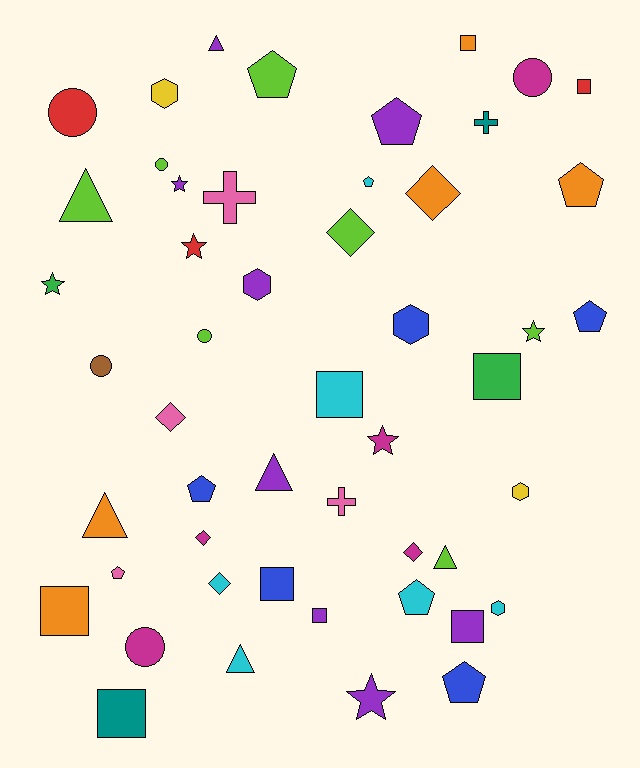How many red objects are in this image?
There are 3 red objects.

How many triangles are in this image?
There are 6 triangles.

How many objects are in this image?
There are 50 objects.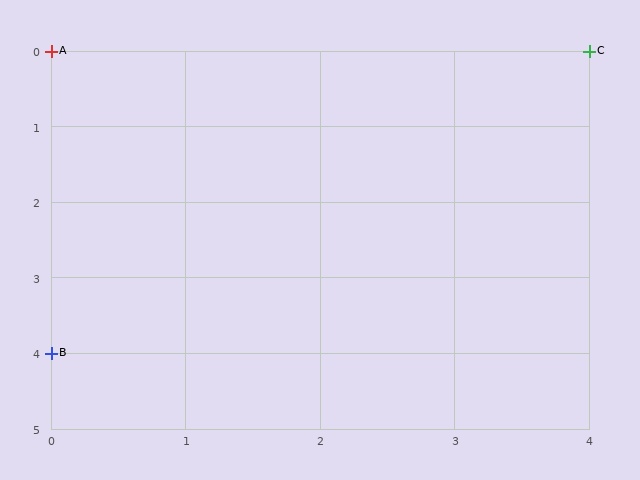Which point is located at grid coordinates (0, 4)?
Point B is at (0, 4).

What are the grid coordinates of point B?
Point B is at grid coordinates (0, 4).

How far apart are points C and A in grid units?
Points C and A are 4 columns apart.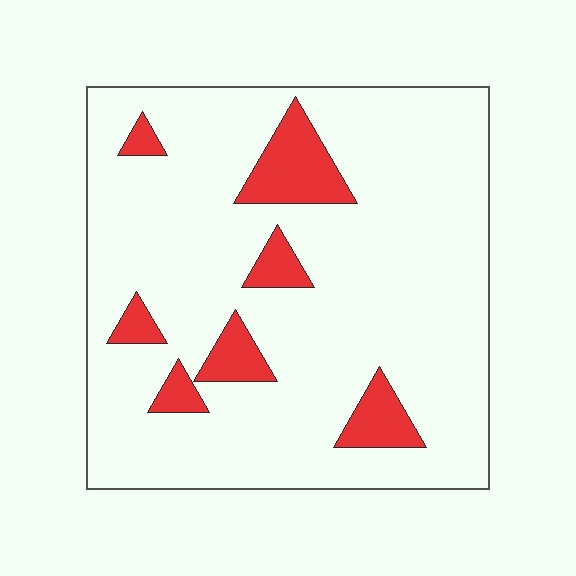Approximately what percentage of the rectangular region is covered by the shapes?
Approximately 15%.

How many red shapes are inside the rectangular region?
7.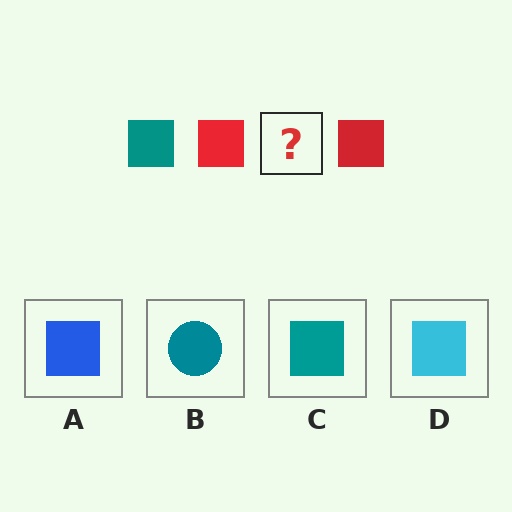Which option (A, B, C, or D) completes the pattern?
C.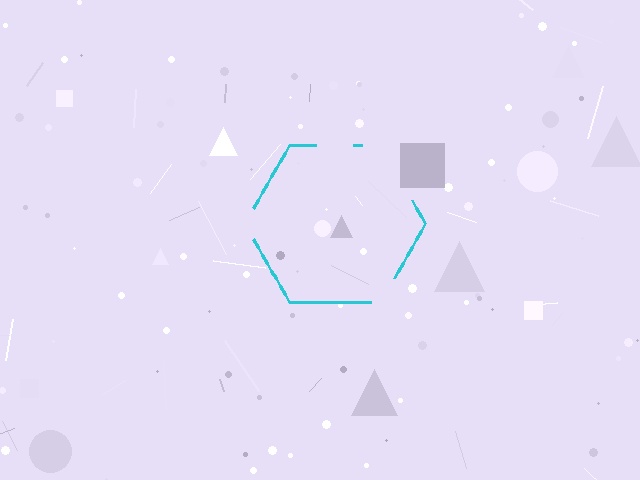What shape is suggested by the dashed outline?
The dashed outline suggests a hexagon.